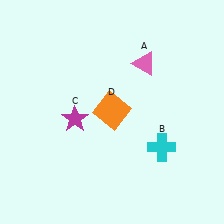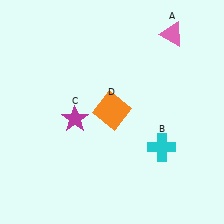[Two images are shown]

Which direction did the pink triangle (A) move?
The pink triangle (A) moved up.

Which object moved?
The pink triangle (A) moved up.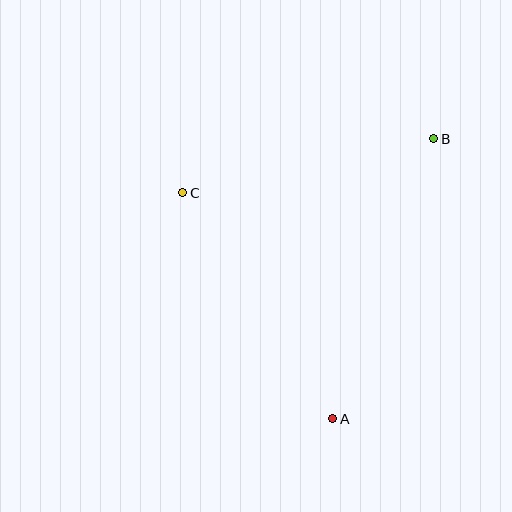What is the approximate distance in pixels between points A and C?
The distance between A and C is approximately 272 pixels.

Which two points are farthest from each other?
Points A and B are farthest from each other.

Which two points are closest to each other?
Points B and C are closest to each other.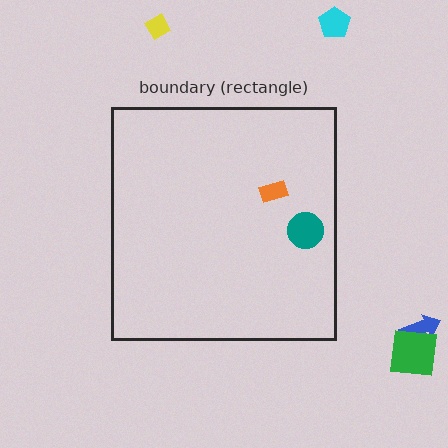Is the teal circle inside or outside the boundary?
Inside.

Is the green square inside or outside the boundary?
Outside.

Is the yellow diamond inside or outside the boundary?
Outside.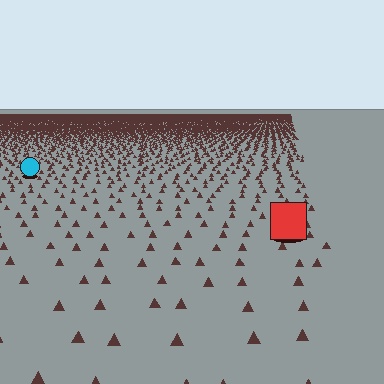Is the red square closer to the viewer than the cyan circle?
Yes. The red square is closer — you can tell from the texture gradient: the ground texture is coarser near it.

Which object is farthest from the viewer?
The cyan circle is farthest from the viewer. It appears smaller and the ground texture around it is denser.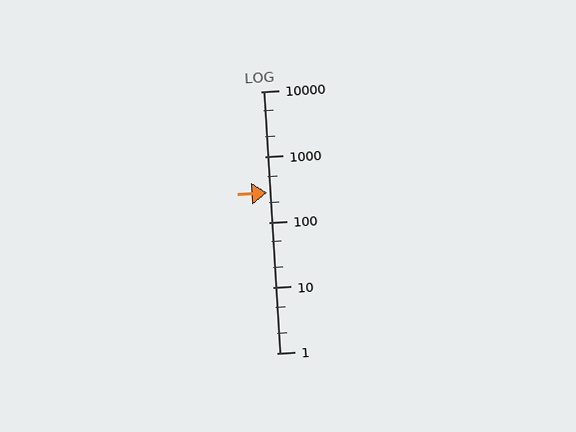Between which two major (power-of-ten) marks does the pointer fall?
The pointer is between 100 and 1000.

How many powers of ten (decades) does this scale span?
The scale spans 4 decades, from 1 to 10000.